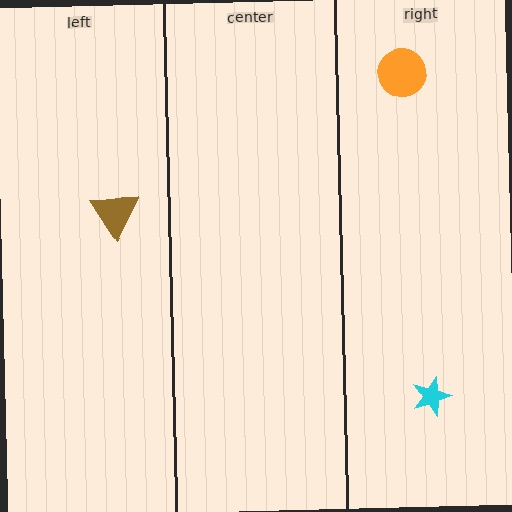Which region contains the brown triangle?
The left region.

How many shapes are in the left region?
1.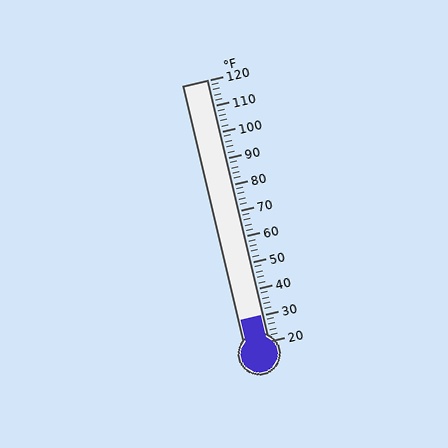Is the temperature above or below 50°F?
The temperature is below 50°F.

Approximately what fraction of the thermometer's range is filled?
The thermometer is filled to approximately 10% of its range.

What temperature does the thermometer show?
The thermometer shows approximately 30°F.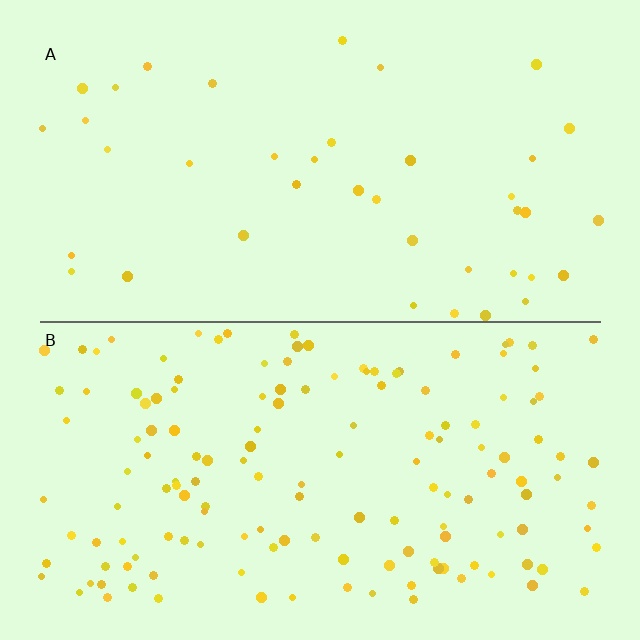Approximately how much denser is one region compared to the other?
Approximately 3.6× — region B over region A.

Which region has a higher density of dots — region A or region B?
B (the bottom).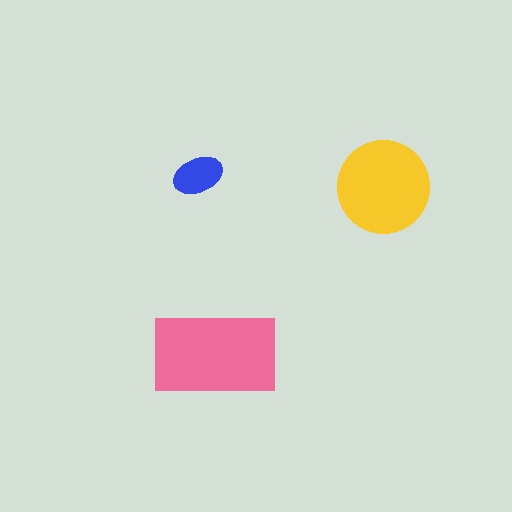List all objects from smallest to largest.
The blue ellipse, the yellow circle, the pink rectangle.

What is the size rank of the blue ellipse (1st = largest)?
3rd.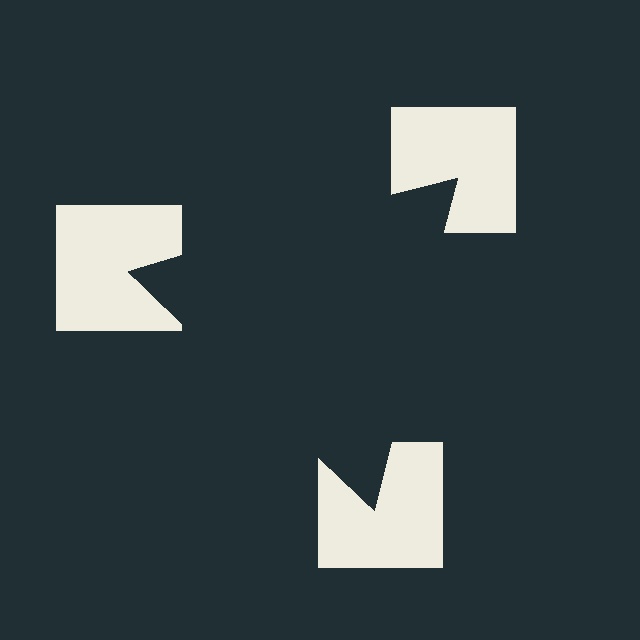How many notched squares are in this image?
There are 3 — one at each vertex of the illusory triangle.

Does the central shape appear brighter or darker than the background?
It typically appears slightly darker than the background, even though no actual brightness change is drawn.